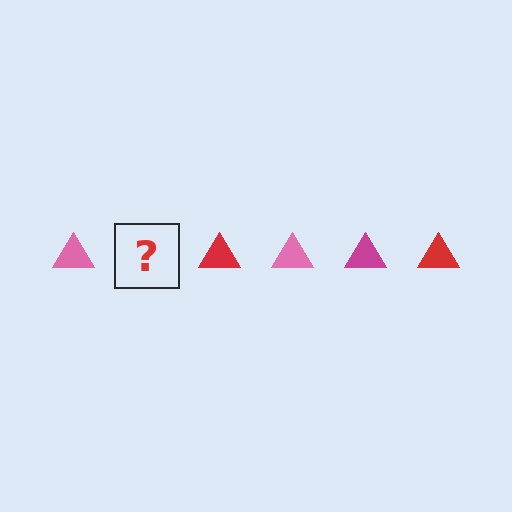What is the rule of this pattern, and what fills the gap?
The rule is that the pattern cycles through pink, magenta, red triangles. The gap should be filled with a magenta triangle.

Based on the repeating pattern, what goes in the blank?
The blank should be a magenta triangle.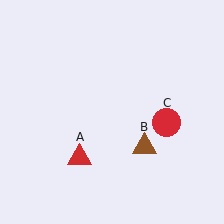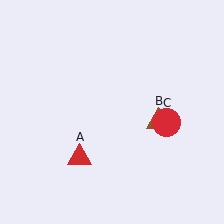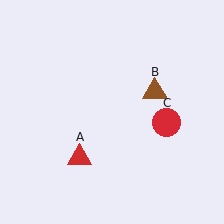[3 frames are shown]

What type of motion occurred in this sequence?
The brown triangle (object B) rotated counterclockwise around the center of the scene.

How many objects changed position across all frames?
1 object changed position: brown triangle (object B).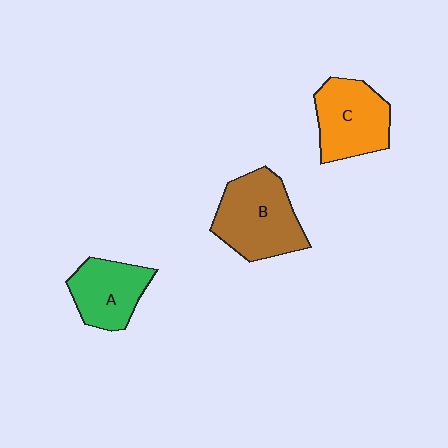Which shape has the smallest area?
Shape A (green).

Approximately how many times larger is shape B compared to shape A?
Approximately 1.4 times.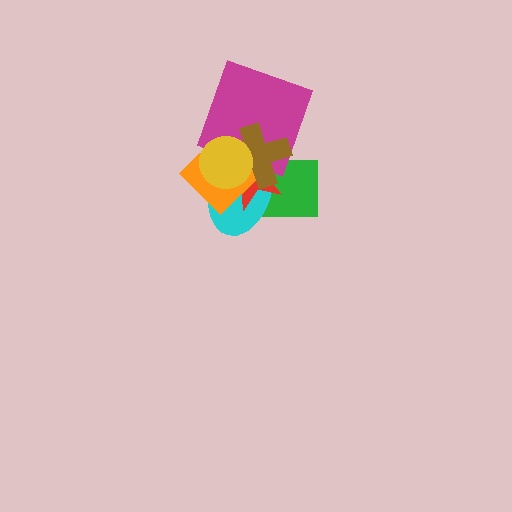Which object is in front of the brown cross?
The yellow circle is in front of the brown cross.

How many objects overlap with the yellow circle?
6 objects overlap with the yellow circle.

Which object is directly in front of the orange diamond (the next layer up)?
The magenta square is directly in front of the orange diamond.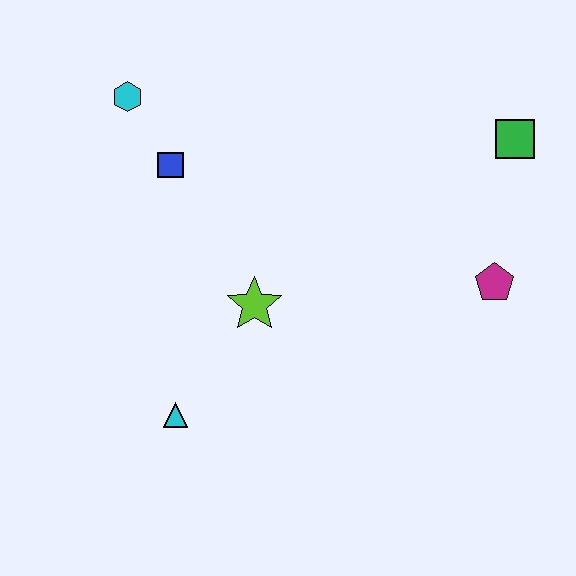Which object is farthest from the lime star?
The green square is farthest from the lime star.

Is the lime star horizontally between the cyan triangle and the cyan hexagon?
No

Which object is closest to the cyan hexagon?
The blue square is closest to the cyan hexagon.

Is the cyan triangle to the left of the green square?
Yes